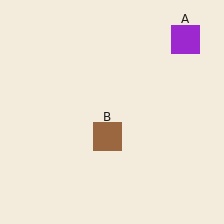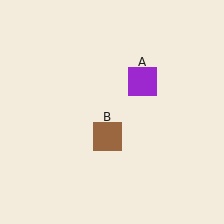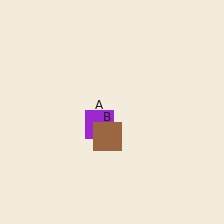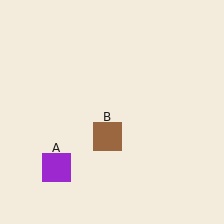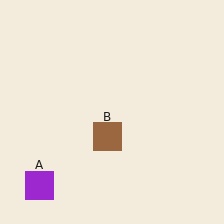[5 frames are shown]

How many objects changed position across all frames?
1 object changed position: purple square (object A).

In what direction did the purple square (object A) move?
The purple square (object A) moved down and to the left.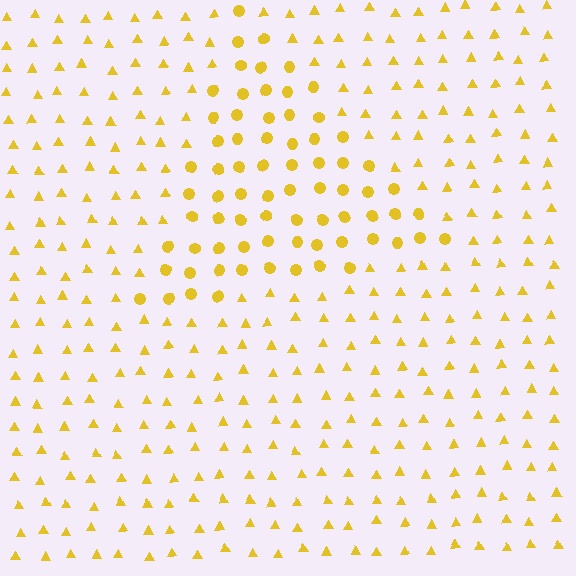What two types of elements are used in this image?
The image uses circles inside the triangle region and triangles outside it.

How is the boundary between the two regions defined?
The boundary is defined by a change in element shape: circles inside vs. triangles outside. All elements share the same color and spacing.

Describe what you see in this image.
The image is filled with small yellow elements arranged in a uniform grid. A triangle-shaped region contains circles, while the surrounding area contains triangles. The boundary is defined purely by the change in element shape.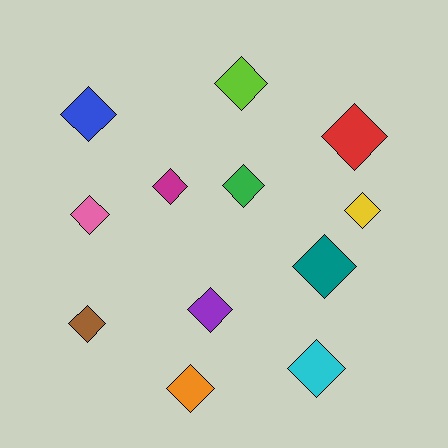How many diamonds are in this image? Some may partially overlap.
There are 12 diamonds.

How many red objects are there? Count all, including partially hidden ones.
There is 1 red object.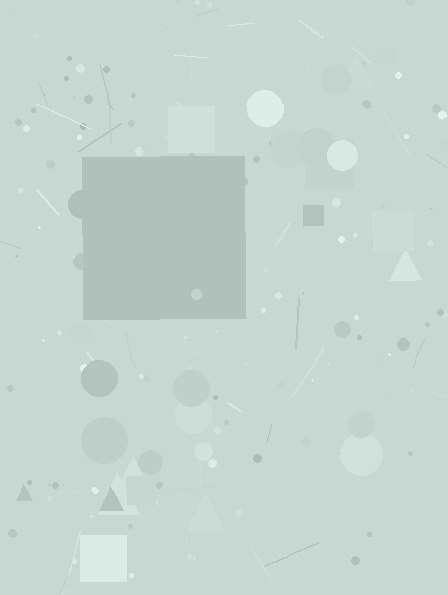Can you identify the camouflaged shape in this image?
The camouflaged shape is a square.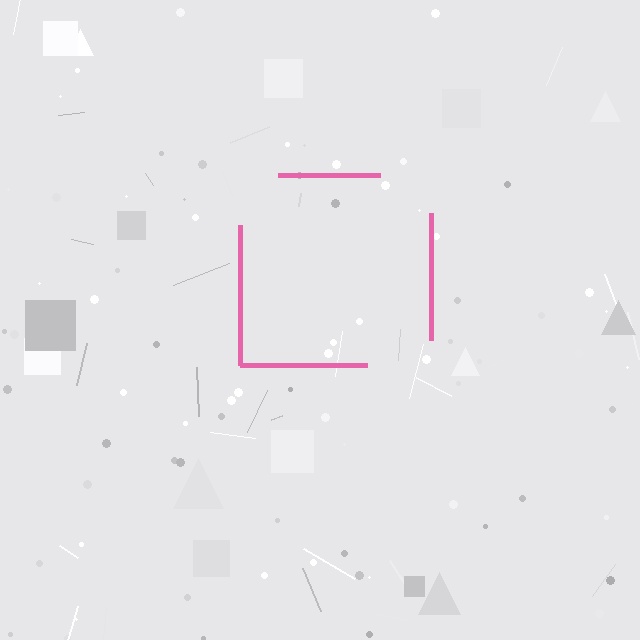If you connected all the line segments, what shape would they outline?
They would outline a square.